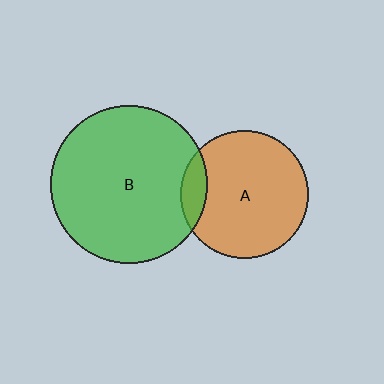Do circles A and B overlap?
Yes.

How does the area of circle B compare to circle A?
Approximately 1.5 times.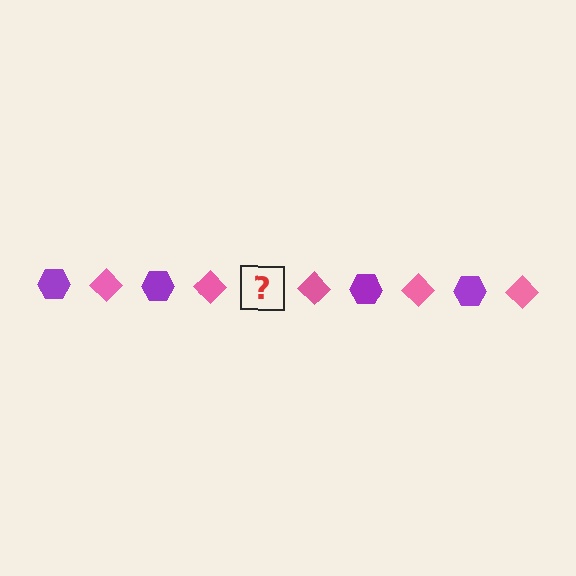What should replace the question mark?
The question mark should be replaced with a purple hexagon.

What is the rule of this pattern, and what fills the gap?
The rule is that the pattern alternates between purple hexagon and pink diamond. The gap should be filled with a purple hexagon.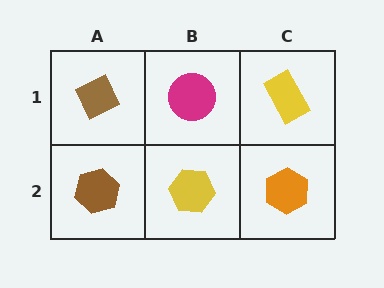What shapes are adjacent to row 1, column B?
A yellow hexagon (row 2, column B), a brown diamond (row 1, column A), a yellow rectangle (row 1, column C).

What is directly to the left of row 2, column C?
A yellow hexagon.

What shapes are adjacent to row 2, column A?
A brown diamond (row 1, column A), a yellow hexagon (row 2, column B).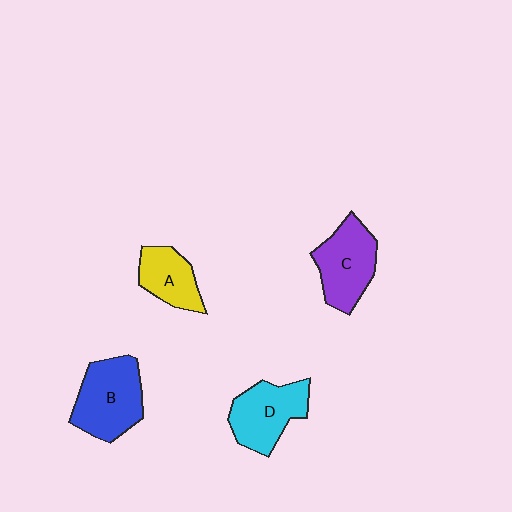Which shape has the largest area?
Shape B (blue).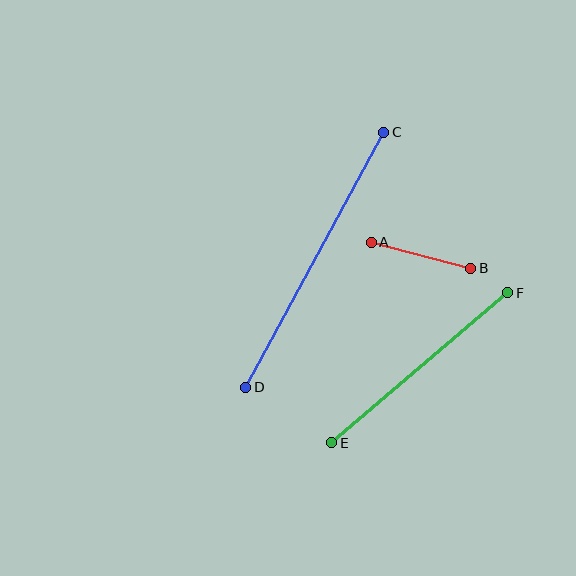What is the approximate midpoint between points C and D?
The midpoint is at approximately (315, 260) pixels.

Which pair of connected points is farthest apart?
Points C and D are farthest apart.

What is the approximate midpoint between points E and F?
The midpoint is at approximately (420, 368) pixels.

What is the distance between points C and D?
The distance is approximately 289 pixels.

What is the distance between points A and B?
The distance is approximately 103 pixels.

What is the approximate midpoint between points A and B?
The midpoint is at approximately (421, 255) pixels.